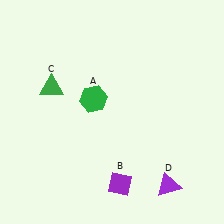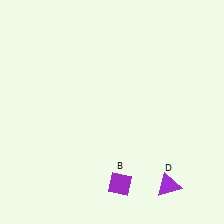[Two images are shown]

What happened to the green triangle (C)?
The green triangle (C) was removed in Image 2. It was in the top-left area of Image 1.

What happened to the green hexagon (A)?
The green hexagon (A) was removed in Image 2. It was in the top-left area of Image 1.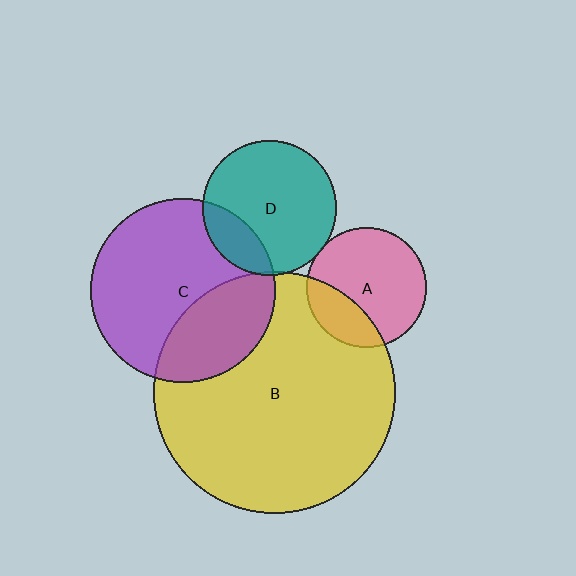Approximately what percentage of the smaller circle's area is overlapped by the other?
Approximately 25%.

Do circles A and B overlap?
Yes.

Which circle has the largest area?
Circle B (yellow).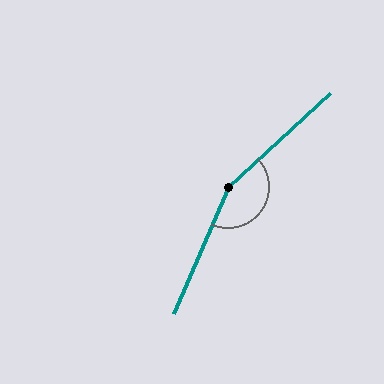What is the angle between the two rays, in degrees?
Approximately 156 degrees.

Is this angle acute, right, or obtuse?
It is obtuse.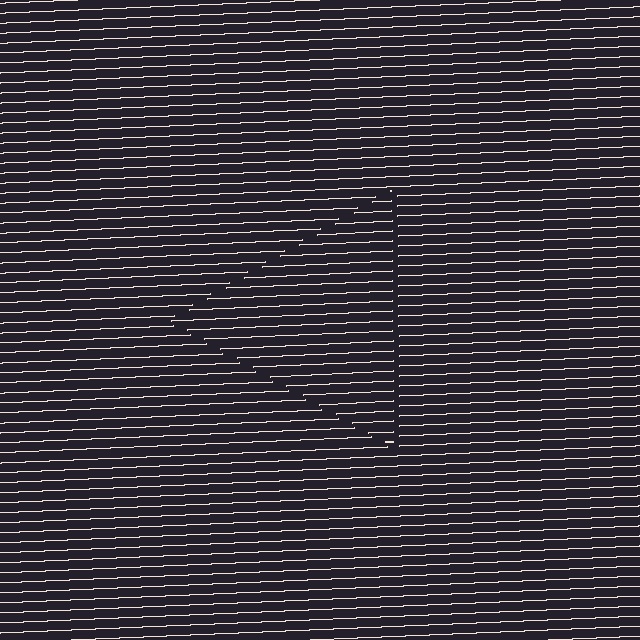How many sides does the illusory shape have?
3 sides — the line-ends trace a triangle.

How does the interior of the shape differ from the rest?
The interior of the shape contains the same grating, shifted by half a period — the contour is defined by the phase discontinuity where line-ends from the inner and outer gratings abut.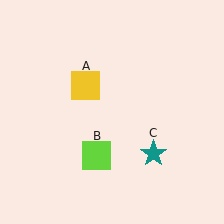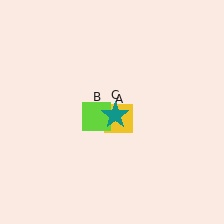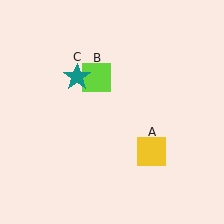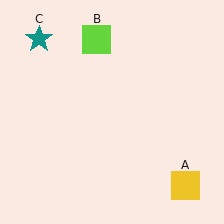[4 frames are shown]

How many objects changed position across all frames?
3 objects changed position: yellow square (object A), lime square (object B), teal star (object C).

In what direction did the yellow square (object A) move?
The yellow square (object A) moved down and to the right.